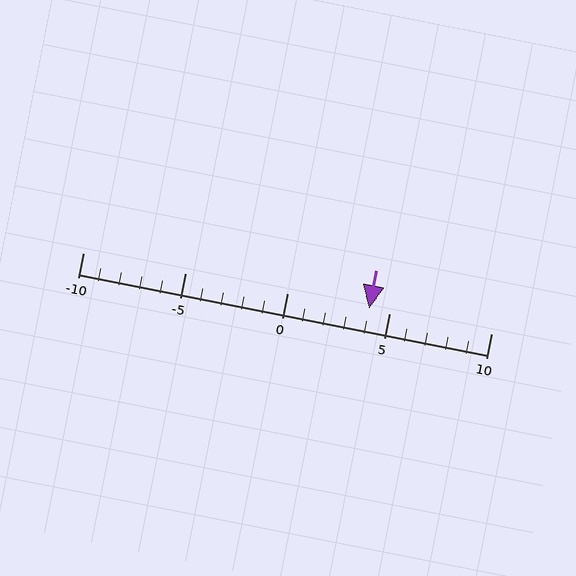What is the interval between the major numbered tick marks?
The major tick marks are spaced 5 units apart.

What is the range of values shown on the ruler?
The ruler shows values from -10 to 10.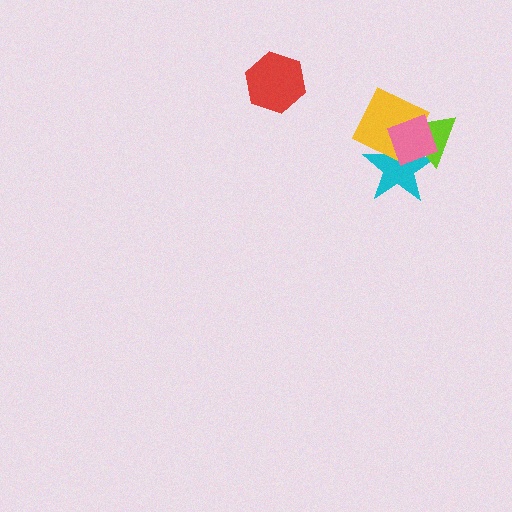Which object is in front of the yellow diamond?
The pink diamond is in front of the yellow diamond.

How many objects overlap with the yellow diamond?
3 objects overlap with the yellow diamond.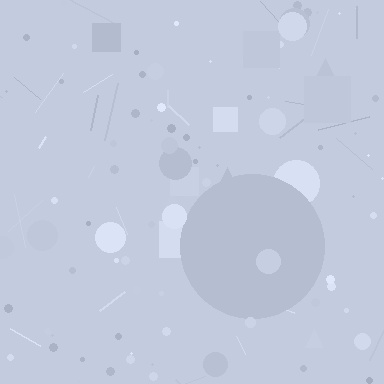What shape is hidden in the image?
A circle is hidden in the image.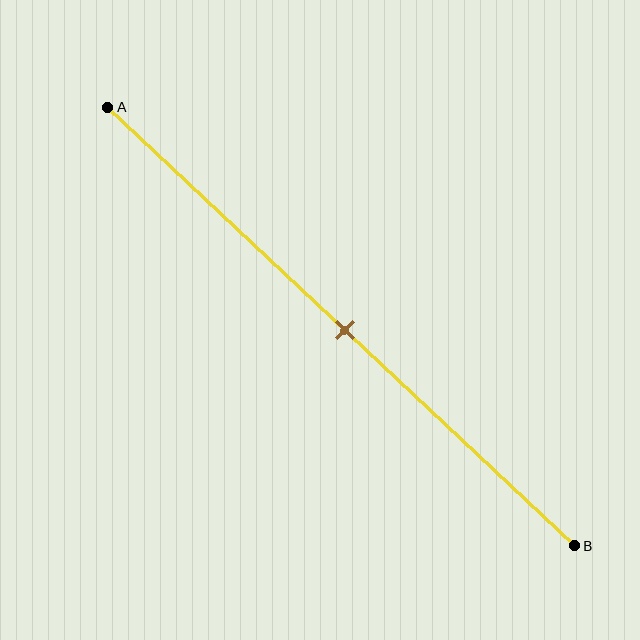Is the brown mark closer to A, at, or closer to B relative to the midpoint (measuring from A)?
The brown mark is approximately at the midpoint of segment AB.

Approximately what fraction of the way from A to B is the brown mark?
The brown mark is approximately 50% of the way from A to B.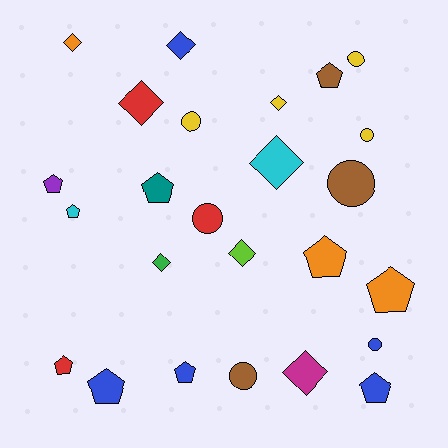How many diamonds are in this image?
There are 8 diamonds.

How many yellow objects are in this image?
There are 4 yellow objects.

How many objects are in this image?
There are 25 objects.